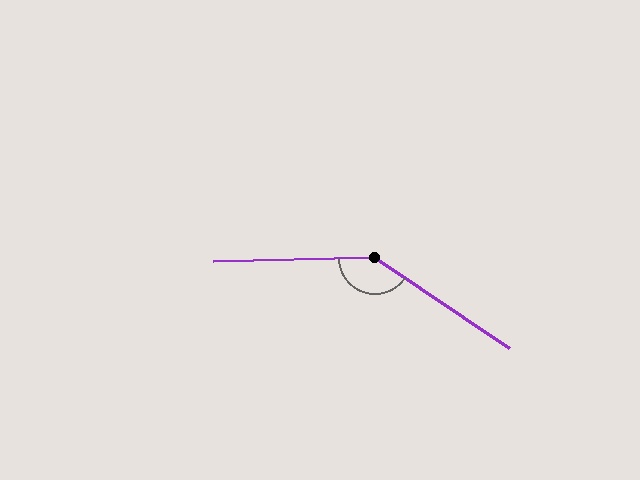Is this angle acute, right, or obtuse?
It is obtuse.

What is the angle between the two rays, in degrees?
Approximately 145 degrees.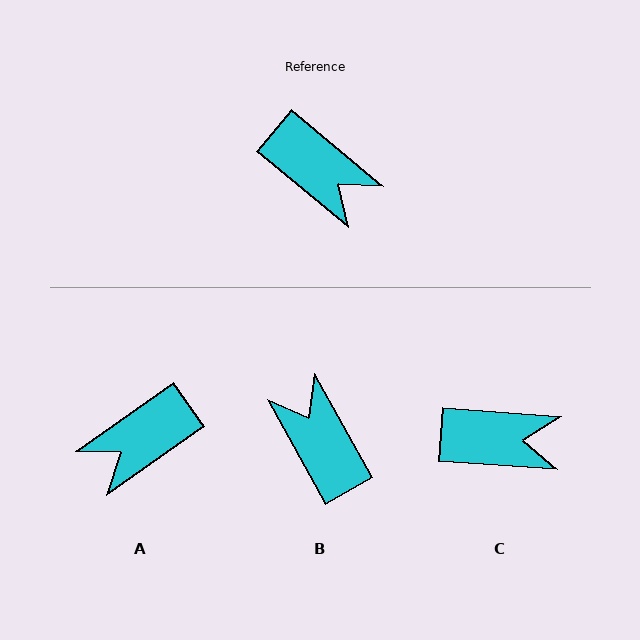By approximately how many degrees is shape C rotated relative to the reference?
Approximately 36 degrees counter-clockwise.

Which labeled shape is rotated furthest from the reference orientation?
B, about 159 degrees away.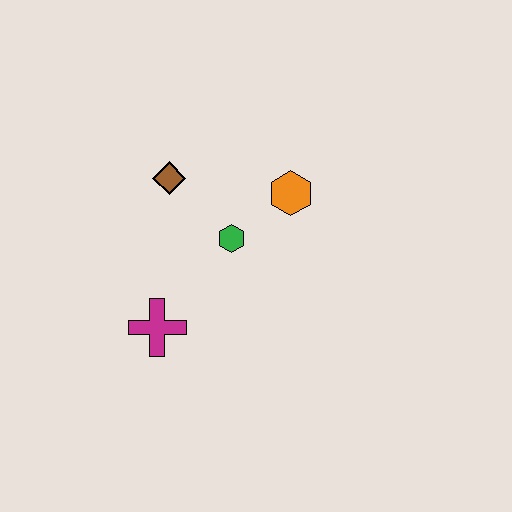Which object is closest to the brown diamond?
The green hexagon is closest to the brown diamond.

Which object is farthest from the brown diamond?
The magenta cross is farthest from the brown diamond.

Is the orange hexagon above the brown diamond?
No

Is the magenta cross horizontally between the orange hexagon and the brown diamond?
No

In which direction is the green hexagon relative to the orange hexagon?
The green hexagon is to the left of the orange hexagon.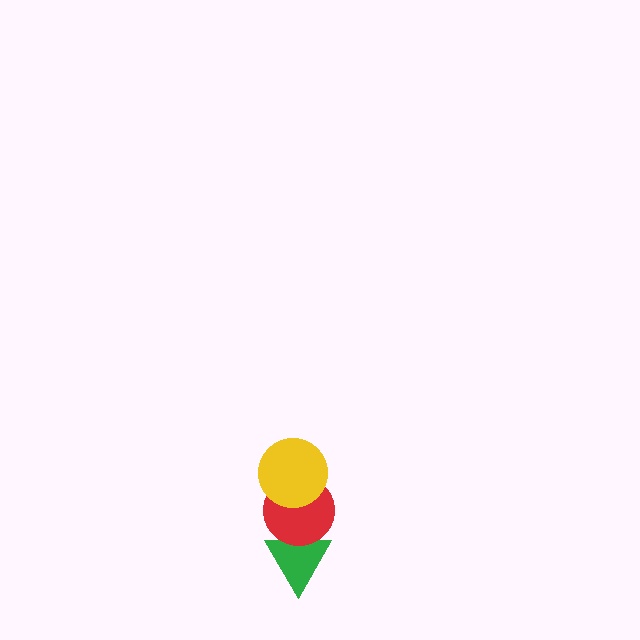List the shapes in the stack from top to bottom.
From top to bottom: the yellow circle, the red circle, the green triangle.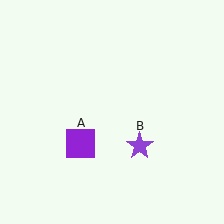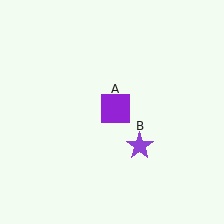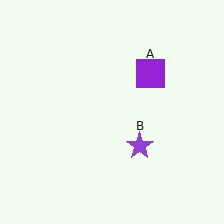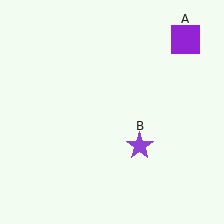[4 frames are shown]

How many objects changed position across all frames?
1 object changed position: purple square (object A).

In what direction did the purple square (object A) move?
The purple square (object A) moved up and to the right.